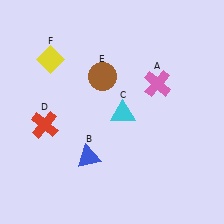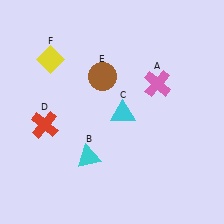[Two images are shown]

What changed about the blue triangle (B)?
In Image 1, B is blue. In Image 2, it changed to cyan.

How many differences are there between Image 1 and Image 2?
There is 1 difference between the two images.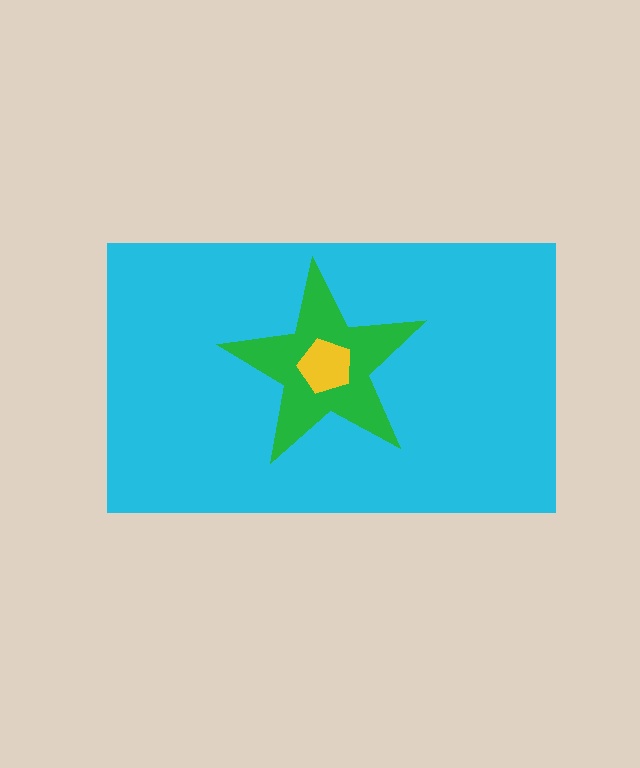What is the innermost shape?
The yellow pentagon.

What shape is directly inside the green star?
The yellow pentagon.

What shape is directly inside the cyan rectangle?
The green star.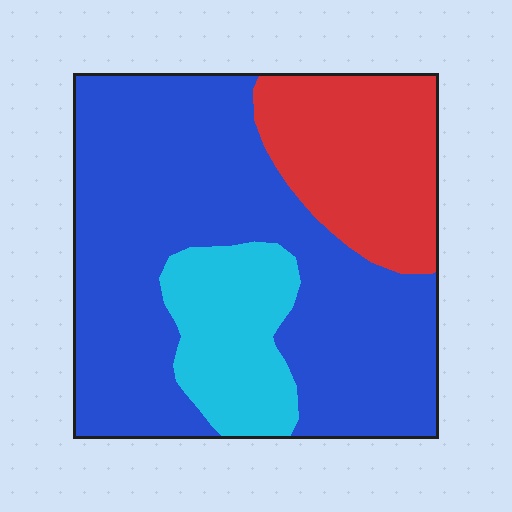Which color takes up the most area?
Blue, at roughly 60%.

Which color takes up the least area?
Cyan, at roughly 15%.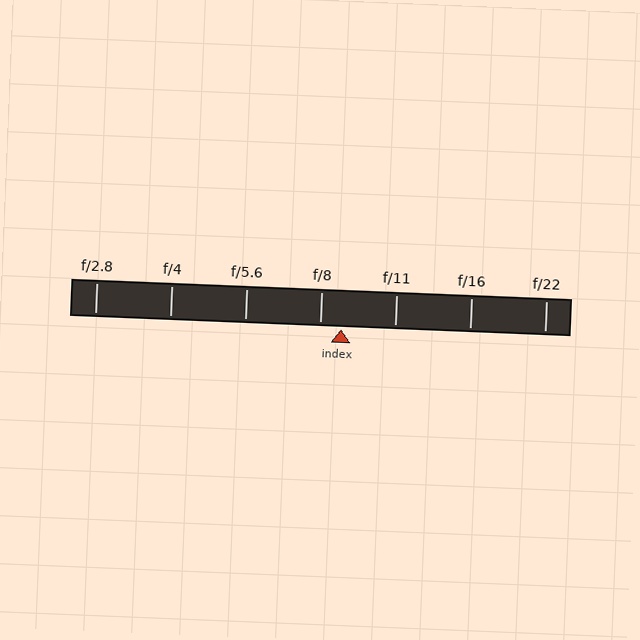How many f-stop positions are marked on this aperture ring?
There are 7 f-stop positions marked.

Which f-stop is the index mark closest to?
The index mark is closest to f/8.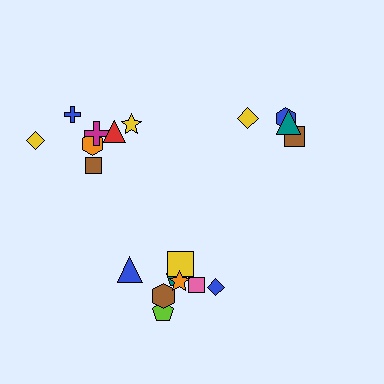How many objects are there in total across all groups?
There are 19 objects.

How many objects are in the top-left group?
There are 7 objects.